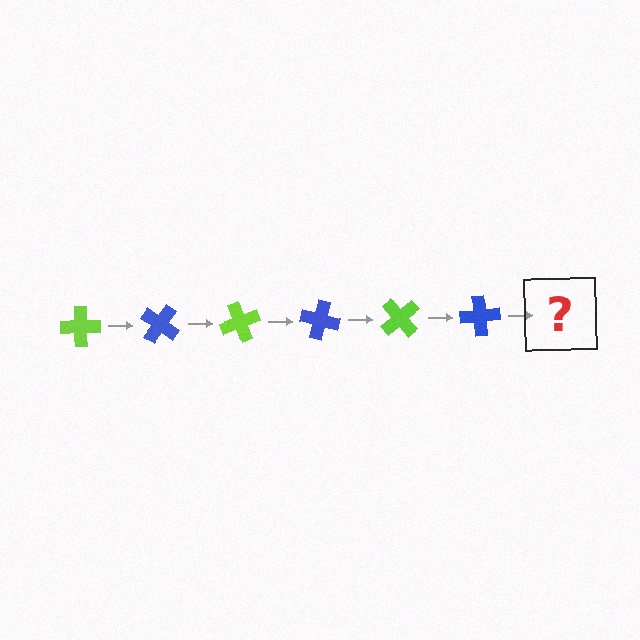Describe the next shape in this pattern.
It should be a lime cross, rotated 210 degrees from the start.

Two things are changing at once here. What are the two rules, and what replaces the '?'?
The two rules are that it rotates 35 degrees each step and the color cycles through lime and blue. The '?' should be a lime cross, rotated 210 degrees from the start.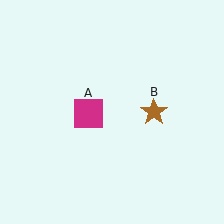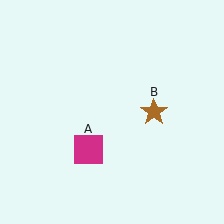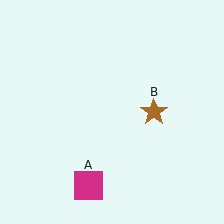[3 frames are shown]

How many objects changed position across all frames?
1 object changed position: magenta square (object A).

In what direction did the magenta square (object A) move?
The magenta square (object A) moved down.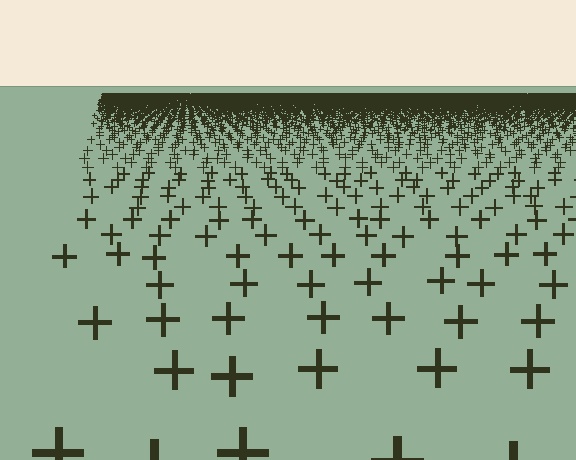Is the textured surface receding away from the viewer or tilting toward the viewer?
The surface is receding away from the viewer. Texture elements get smaller and denser toward the top.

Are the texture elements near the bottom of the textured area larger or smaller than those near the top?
Larger. Near the bottom, elements are closer to the viewer and appear at a bigger on-screen size.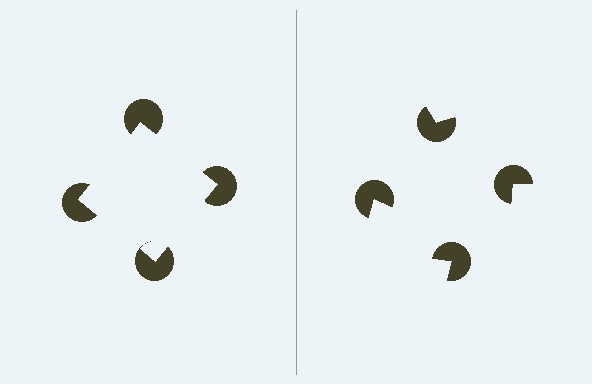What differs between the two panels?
The pac-man discs are positioned identically on both sides; only the wedge orientations differ. On the left they align to a square; on the right they are misaligned.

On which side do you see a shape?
An illusory square appears on the left side. On the right side the wedge cuts are rotated, so no coherent shape forms.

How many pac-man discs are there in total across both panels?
8 — 4 on each side.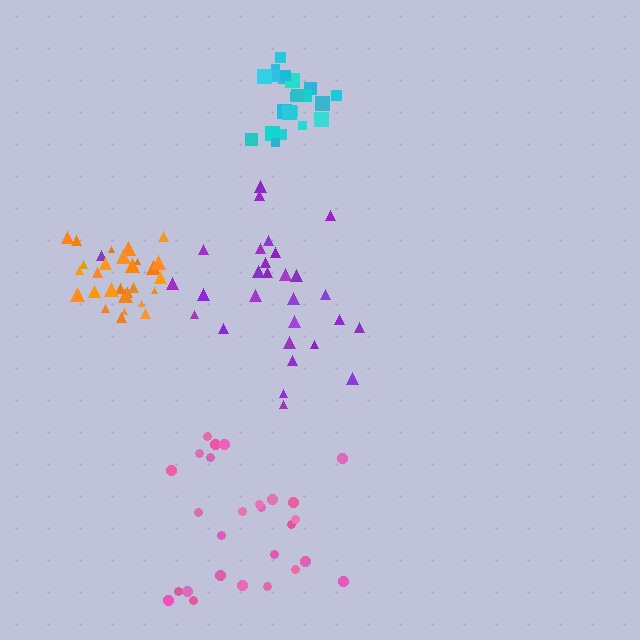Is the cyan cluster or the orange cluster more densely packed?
Cyan.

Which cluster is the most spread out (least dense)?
Pink.